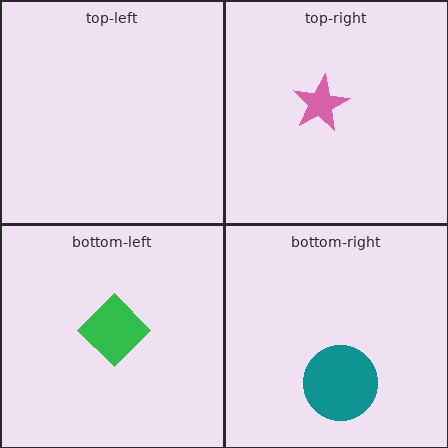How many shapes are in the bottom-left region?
1.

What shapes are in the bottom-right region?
The teal circle.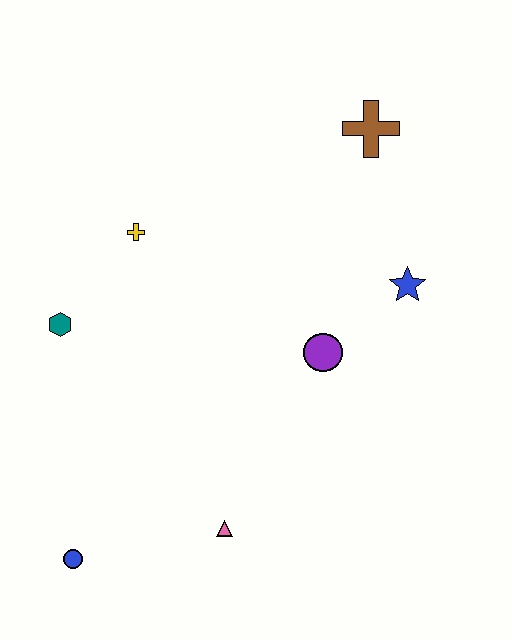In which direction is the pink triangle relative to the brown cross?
The pink triangle is below the brown cross.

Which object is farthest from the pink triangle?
The brown cross is farthest from the pink triangle.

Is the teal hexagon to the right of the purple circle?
No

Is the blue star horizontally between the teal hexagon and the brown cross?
No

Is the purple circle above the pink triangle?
Yes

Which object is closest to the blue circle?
The pink triangle is closest to the blue circle.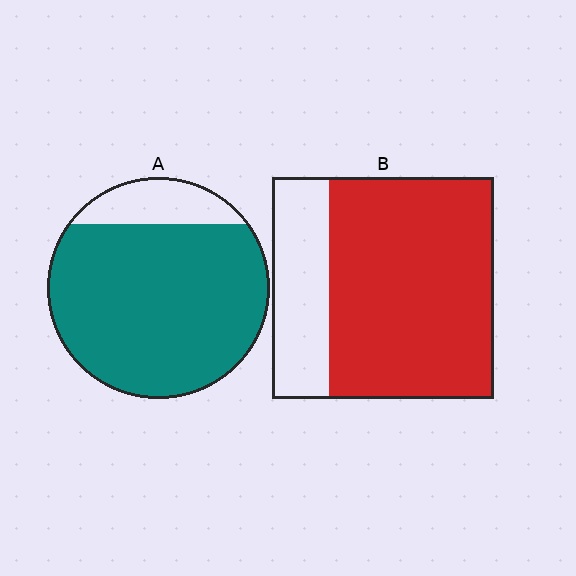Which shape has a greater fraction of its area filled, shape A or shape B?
Shape A.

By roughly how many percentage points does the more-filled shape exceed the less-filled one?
By roughly 10 percentage points (A over B).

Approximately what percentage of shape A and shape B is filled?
A is approximately 85% and B is approximately 75%.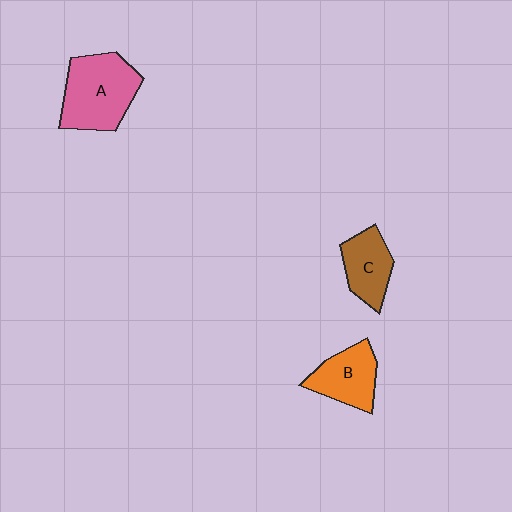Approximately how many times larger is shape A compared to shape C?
Approximately 1.7 times.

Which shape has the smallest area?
Shape C (brown).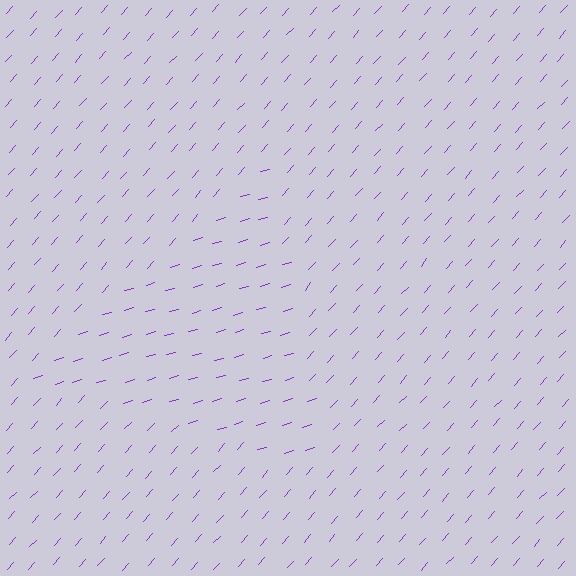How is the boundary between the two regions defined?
The boundary is defined purely by a change in line orientation (approximately 32 degrees difference). All lines are the same color and thickness.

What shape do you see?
I see a triangle.